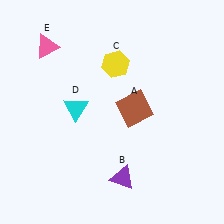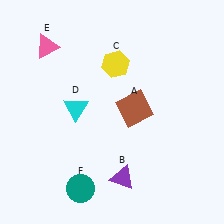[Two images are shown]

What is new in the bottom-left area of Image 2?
A teal circle (F) was added in the bottom-left area of Image 2.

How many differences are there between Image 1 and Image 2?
There is 1 difference between the two images.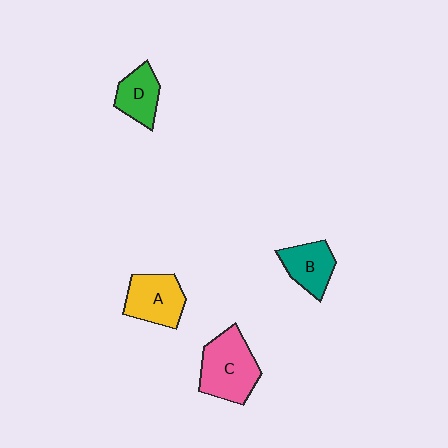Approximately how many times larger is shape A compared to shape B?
Approximately 1.2 times.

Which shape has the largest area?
Shape C (pink).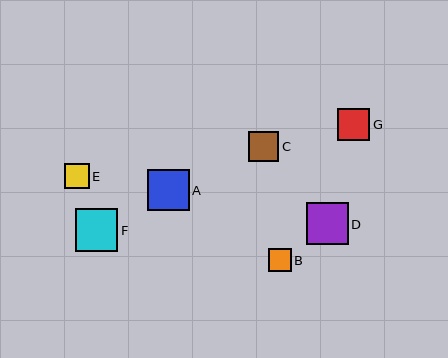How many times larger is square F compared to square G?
Square F is approximately 1.3 times the size of square G.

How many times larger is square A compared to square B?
Square A is approximately 1.8 times the size of square B.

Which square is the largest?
Square F is the largest with a size of approximately 43 pixels.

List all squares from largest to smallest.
From largest to smallest: F, D, A, G, C, E, B.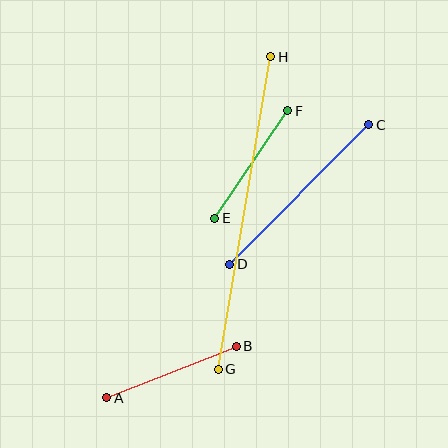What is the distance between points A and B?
The distance is approximately 139 pixels.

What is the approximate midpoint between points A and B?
The midpoint is at approximately (171, 372) pixels.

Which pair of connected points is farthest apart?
Points G and H are farthest apart.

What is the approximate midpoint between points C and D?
The midpoint is at approximately (299, 194) pixels.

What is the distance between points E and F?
The distance is approximately 130 pixels.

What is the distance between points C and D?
The distance is approximately 197 pixels.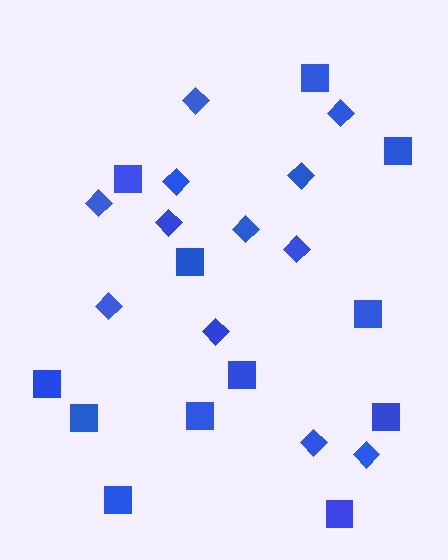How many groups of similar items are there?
There are 2 groups: one group of squares (12) and one group of diamonds (12).